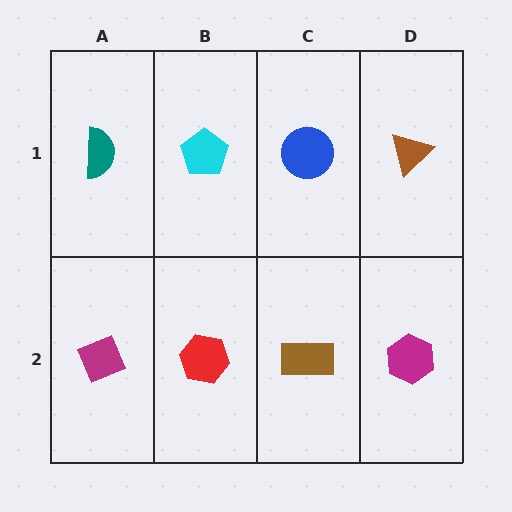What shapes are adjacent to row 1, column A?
A magenta diamond (row 2, column A), a cyan pentagon (row 1, column B).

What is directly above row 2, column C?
A blue circle.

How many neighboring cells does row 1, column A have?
2.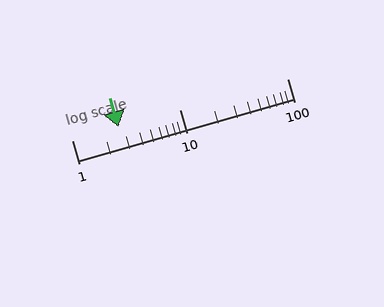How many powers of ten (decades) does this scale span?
The scale spans 2 decades, from 1 to 100.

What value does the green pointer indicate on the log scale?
The pointer indicates approximately 2.7.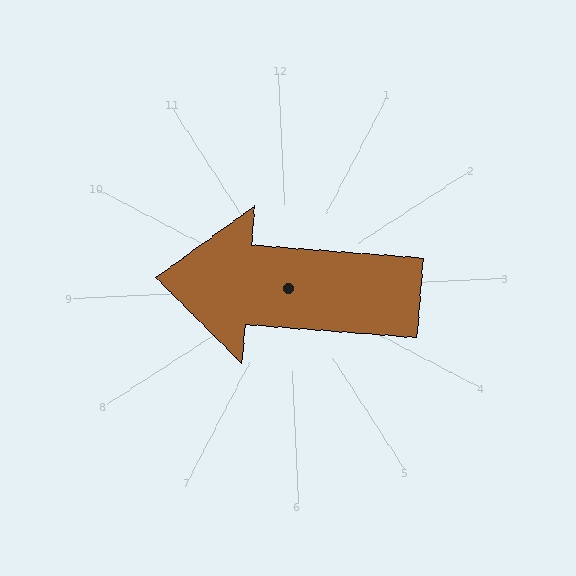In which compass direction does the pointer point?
West.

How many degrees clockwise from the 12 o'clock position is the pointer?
Approximately 277 degrees.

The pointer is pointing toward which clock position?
Roughly 9 o'clock.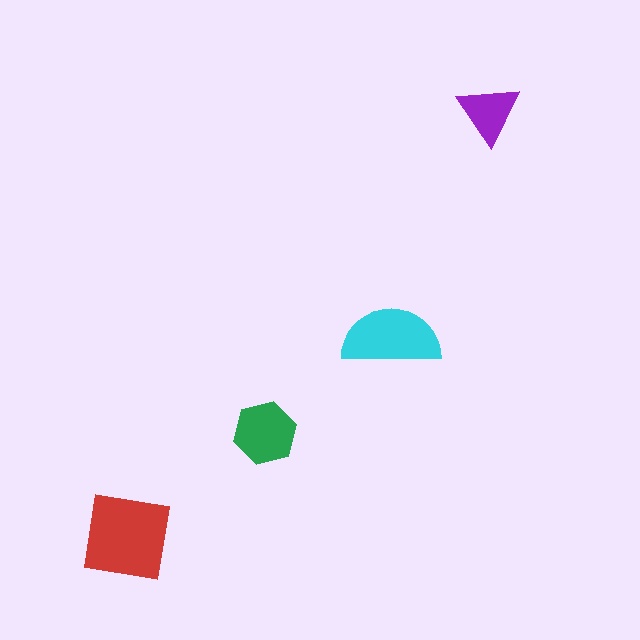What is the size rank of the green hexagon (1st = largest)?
3rd.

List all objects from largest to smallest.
The red square, the cyan semicircle, the green hexagon, the purple triangle.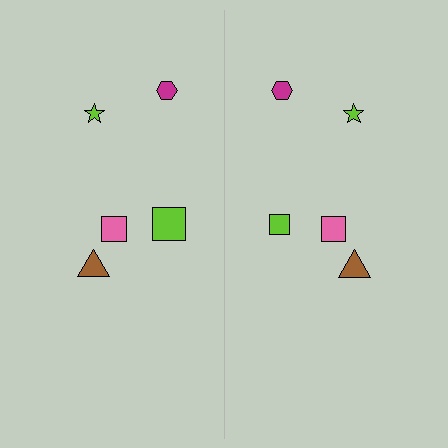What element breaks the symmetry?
The lime square on the right side has a different size than its mirror counterpart.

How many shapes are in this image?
There are 10 shapes in this image.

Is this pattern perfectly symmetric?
No, the pattern is not perfectly symmetric. The lime square on the right side has a different size than its mirror counterpart.